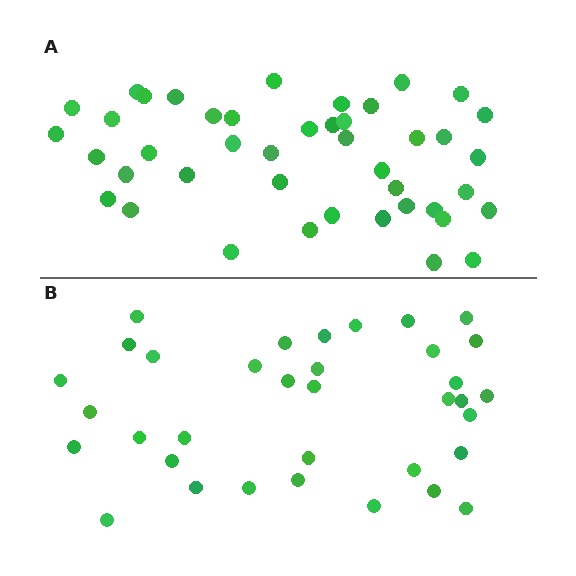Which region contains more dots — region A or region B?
Region A (the top region) has more dots.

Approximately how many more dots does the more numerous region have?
Region A has roughly 8 or so more dots than region B.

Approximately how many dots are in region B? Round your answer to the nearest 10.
About 40 dots. (The exact count is 35, which rounds to 40.)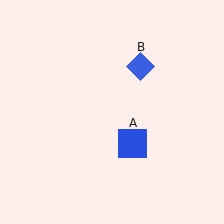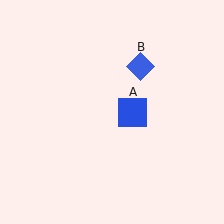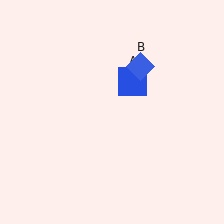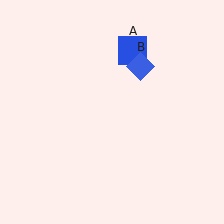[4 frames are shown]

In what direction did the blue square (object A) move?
The blue square (object A) moved up.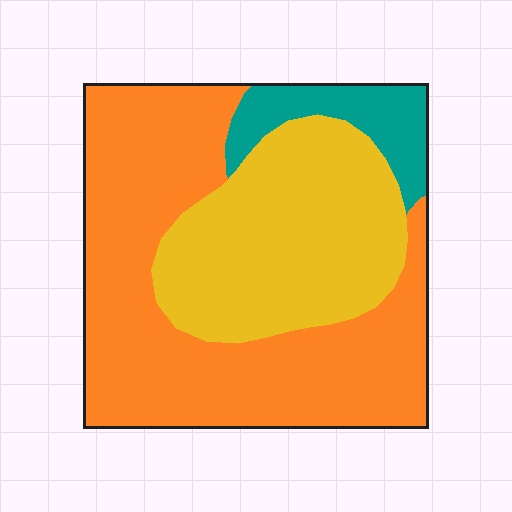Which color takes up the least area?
Teal, at roughly 10%.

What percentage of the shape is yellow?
Yellow takes up between a quarter and a half of the shape.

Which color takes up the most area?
Orange, at roughly 55%.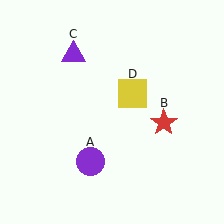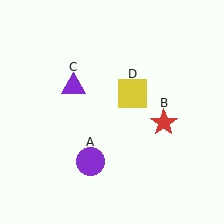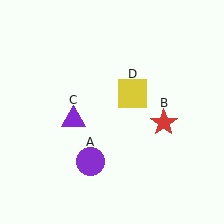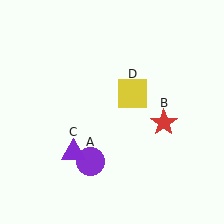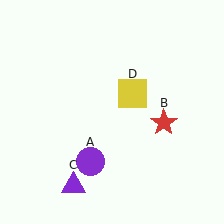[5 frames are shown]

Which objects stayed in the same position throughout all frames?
Purple circle (object A) and red star (object B) and yellow square (object D) remained stationary.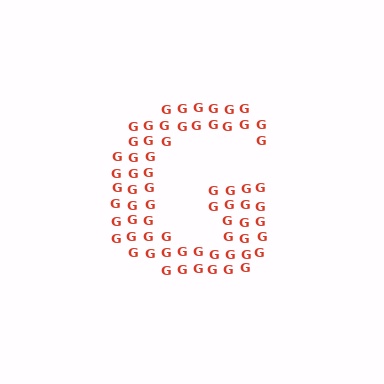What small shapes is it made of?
It is made of small letter G's.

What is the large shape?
The large shape is the letter G.